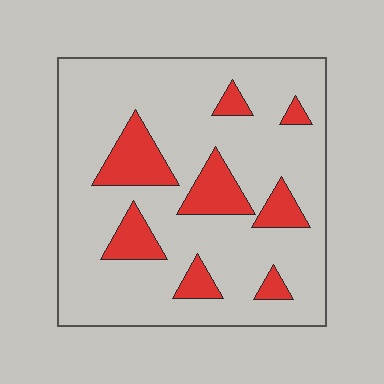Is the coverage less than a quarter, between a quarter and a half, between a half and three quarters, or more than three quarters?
Less than a quarter.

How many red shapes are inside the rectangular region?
8.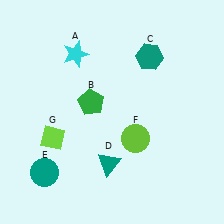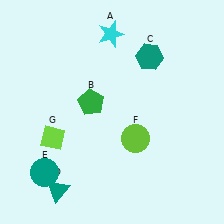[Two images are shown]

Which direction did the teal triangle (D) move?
The teal triangle (D) moved left.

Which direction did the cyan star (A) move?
The cyan star (A) moved right.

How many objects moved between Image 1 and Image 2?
2 objects moved between the two images.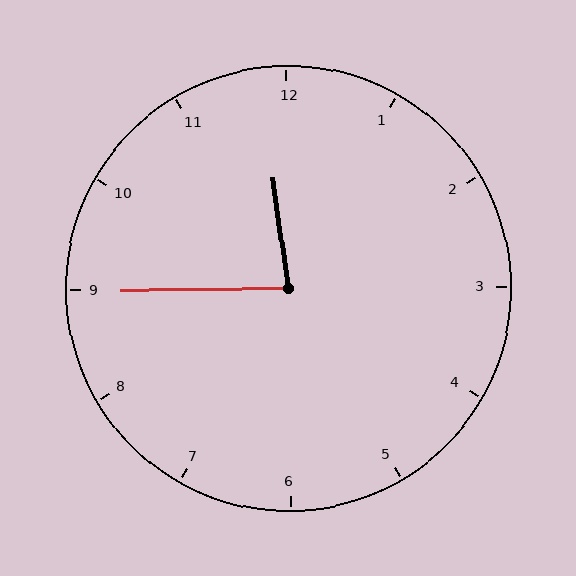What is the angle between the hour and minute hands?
Approximately 82 degrees.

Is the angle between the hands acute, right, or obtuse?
It is acute.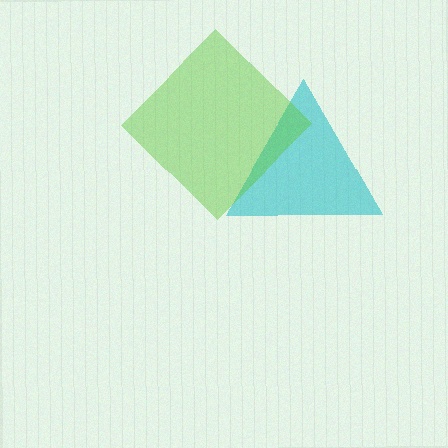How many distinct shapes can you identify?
There are 2 distinct shapes: a cyan triangle, a lime diamond.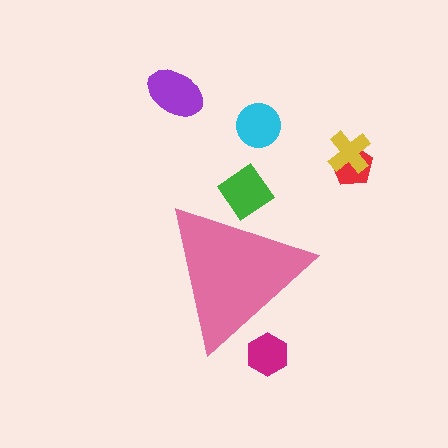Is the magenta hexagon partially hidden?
Yes, the magenta hexagon is partially hidden behind the pink triangle.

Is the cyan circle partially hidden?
No, the cyan circle is fully visible.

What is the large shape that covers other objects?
A pink triangle.